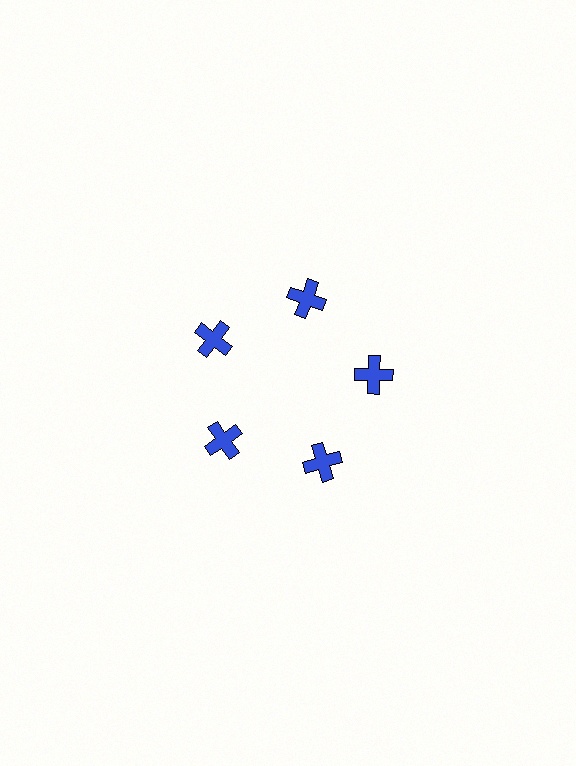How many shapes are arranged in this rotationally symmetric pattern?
There are 5 shapes, arranged in 5 groups of 1.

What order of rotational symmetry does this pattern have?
This pattern has 5-fold rotational symmetry.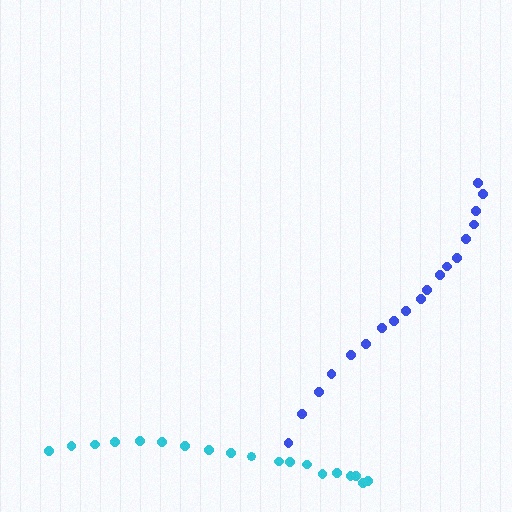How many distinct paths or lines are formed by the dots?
There are 2 distinct paths.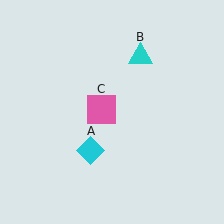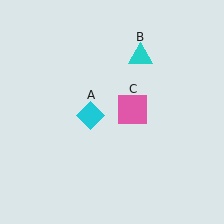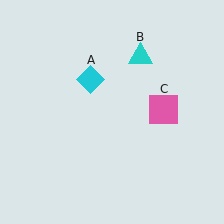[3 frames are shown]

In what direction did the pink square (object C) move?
The pink square (object C) moved right.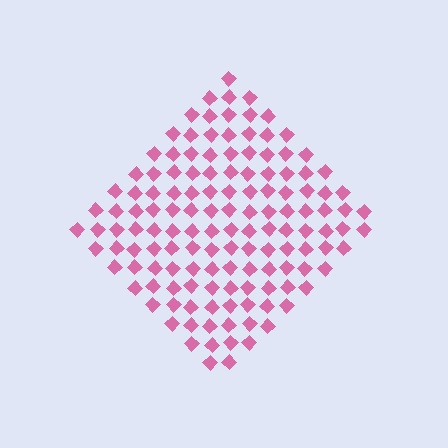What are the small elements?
The small elements are diamonds.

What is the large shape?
The large shape is a diamond.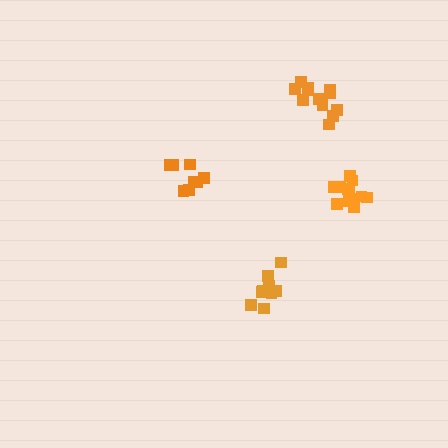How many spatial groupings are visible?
There are 4 spatial groupings.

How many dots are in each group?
Group 1: 8 dots, Group 2: 9 dots, Group 3: 13 dots, Group 4: 12 dots (42 total).